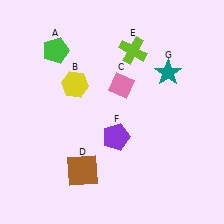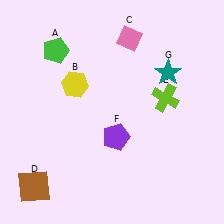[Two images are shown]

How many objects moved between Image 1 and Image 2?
3 objects moved between the two images.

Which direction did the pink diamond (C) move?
The pink diamond (C) moved up.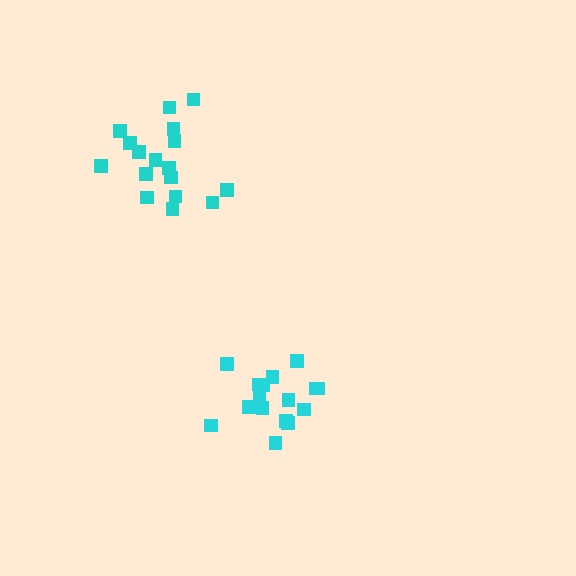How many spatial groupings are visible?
There are 2 spatial groupings.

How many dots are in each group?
Group 1: 16 dots, Group 2: 17 dots (33 total).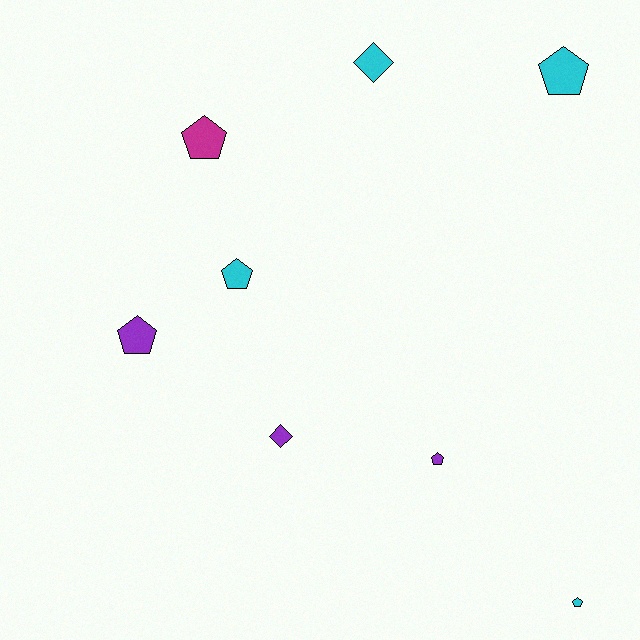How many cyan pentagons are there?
There are 3 cyan pentagons.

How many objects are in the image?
There are 8 objects.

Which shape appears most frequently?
Pentagon, with 6 objects.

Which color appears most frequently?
Cyan, with 4 objects.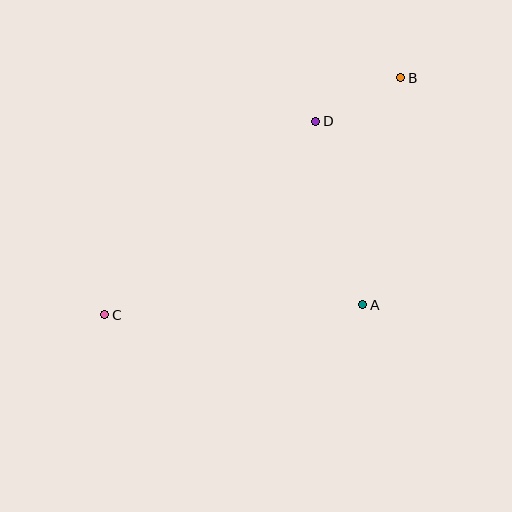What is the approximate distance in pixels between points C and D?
The distance between C and D is approximately 286 pixels.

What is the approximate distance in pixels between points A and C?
The distance between A and C is approximately 258 pixels.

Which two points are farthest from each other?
Points B and C are farthest from each other.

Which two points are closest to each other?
Points B and D are closest to each other.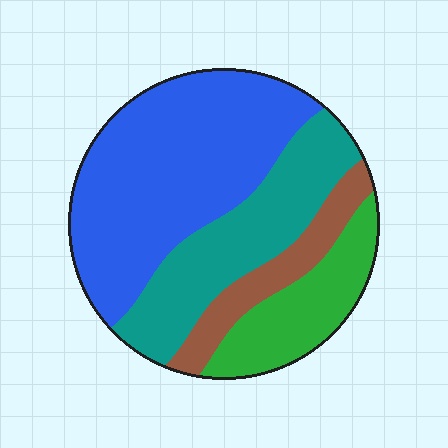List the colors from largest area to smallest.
From largest to smallest: blue, teal, green, brown.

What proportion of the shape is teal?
Teal takes up about one quarter (1/4) of the shape.